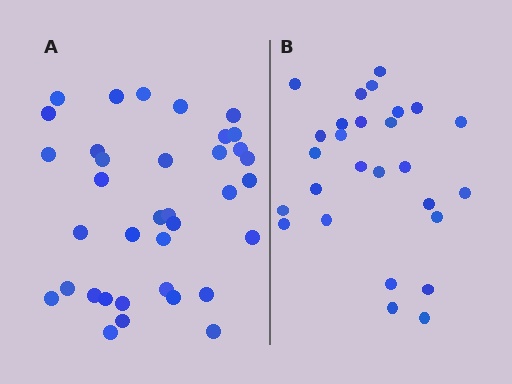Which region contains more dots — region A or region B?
Region A (the left region) has more dots.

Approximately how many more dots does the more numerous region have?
Region A has roughly 8 or so more dots than region B.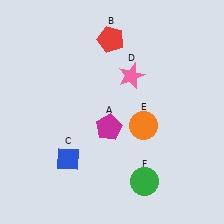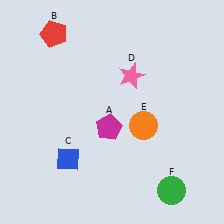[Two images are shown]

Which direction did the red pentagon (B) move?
The red pentagon (B) moved left.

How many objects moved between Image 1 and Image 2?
2 objects moved between the two images.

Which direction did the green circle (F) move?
The green circle (F) moved right.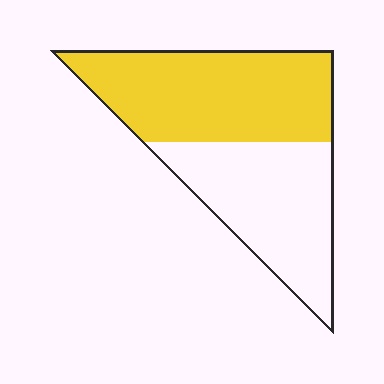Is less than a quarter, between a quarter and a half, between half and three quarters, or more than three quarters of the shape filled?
Between half and three quarters.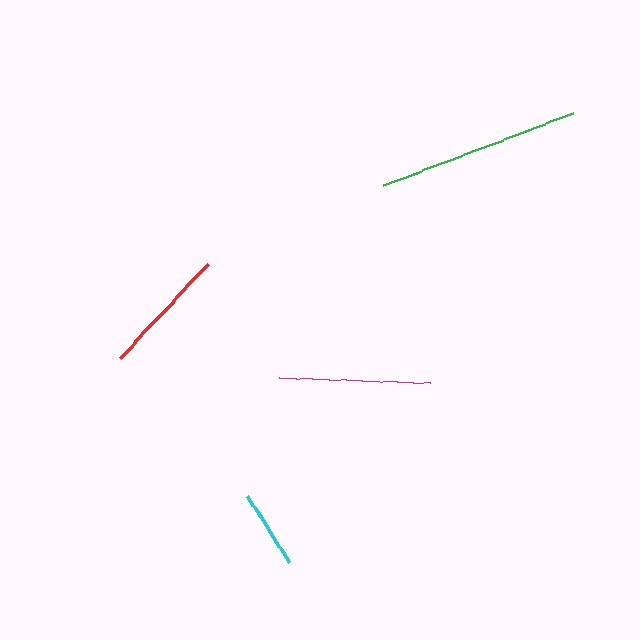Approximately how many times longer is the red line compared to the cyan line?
The red line is approximately 1.7 times the length of the cyan line.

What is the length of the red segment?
The red segment is approximately 129 pixels long.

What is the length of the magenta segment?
The magenta segment is approximately 150 pixels long.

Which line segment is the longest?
The green line is the longest at approximately 203 pixels.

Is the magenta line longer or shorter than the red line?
The magenta line is longer than the red line.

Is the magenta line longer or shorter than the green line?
The green line is longer than the magenta line.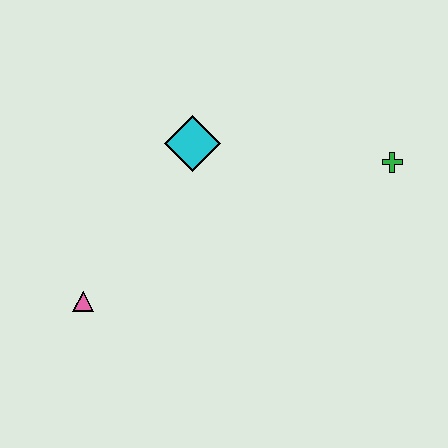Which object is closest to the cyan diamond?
The pink triangle is closest to the cyan diamond.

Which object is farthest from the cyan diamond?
The green cross is farthest from the cyan diamond.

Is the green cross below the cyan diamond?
Yes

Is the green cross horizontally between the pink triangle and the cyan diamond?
No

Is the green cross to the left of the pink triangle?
No